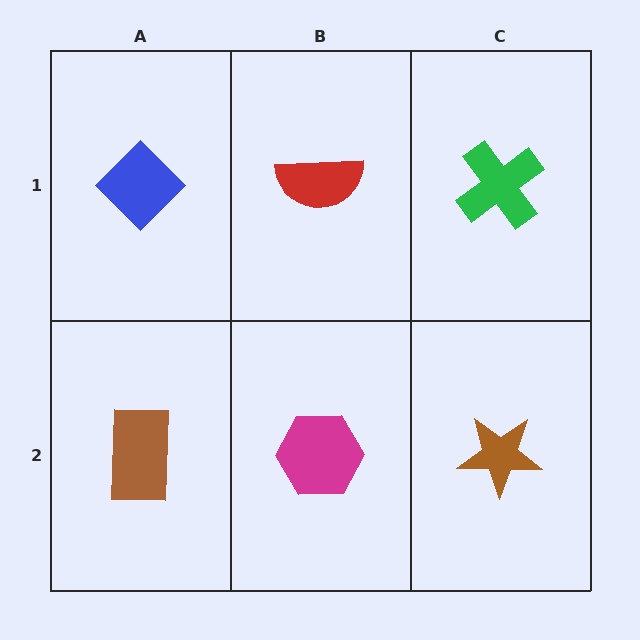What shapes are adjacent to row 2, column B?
A red semicircle (row 1, column B), a brown rectangle (row 2, column A), a brown star (row 2, column C).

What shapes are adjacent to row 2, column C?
A green cross (row 1, column C), a magenta hexagon (row 2, column B).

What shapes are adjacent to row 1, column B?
A magenta hexagon (row 2, column B), a blue diamond (row 1, column A), a green cross (row 1, column C).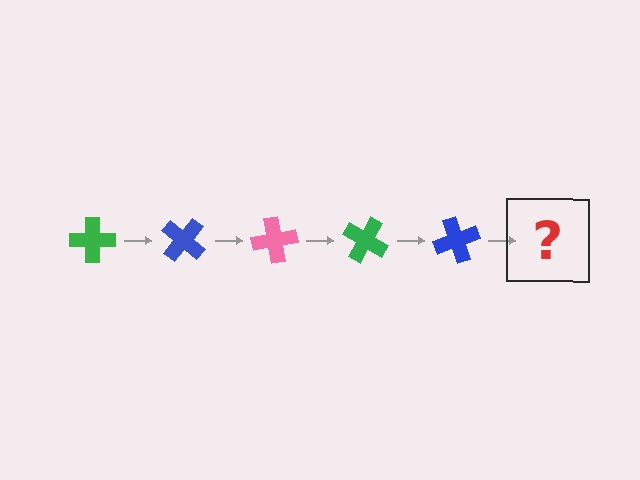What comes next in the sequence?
The next element should be a pink cross, rotated 200 degrees from the start.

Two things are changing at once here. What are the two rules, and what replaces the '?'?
The two rules are that it rotates 40 degrees each step and the color cycles through green, blue, and pink. The '?' should be a pink cross, rotated 200 degrees from the start.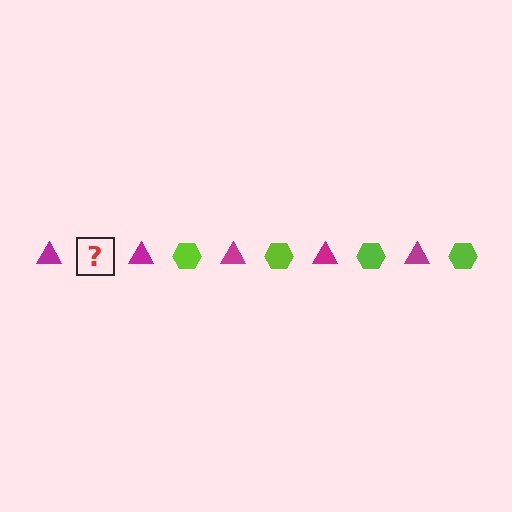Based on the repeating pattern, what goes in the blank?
The blank should be a lime hexagon.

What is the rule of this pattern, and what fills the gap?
The rule is that the pattern alternates between magenta triangle and lime hexagon. The gap should be filled with a lime hexagon.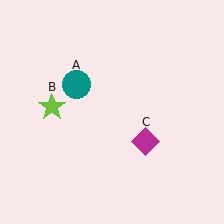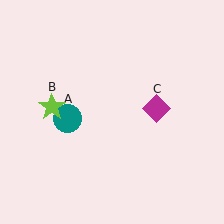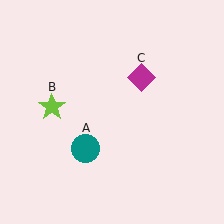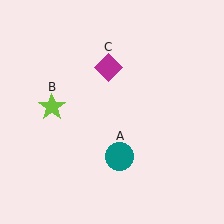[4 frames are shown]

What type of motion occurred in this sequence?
The teal circle (object A), magenta diamond (object C) rotated counterclockwise around the center of the scene.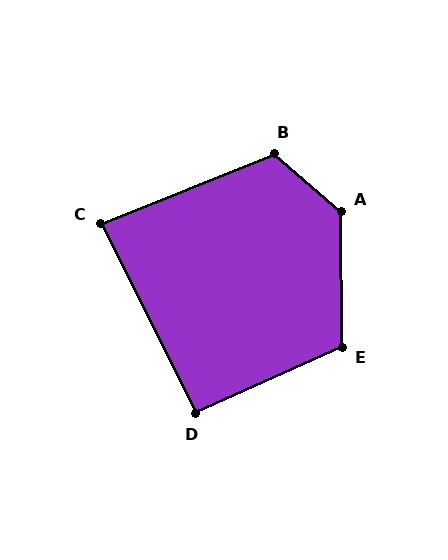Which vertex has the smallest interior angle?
C, at approximately 85 degrees.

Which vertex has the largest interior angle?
A, at approximately 131 degrees.